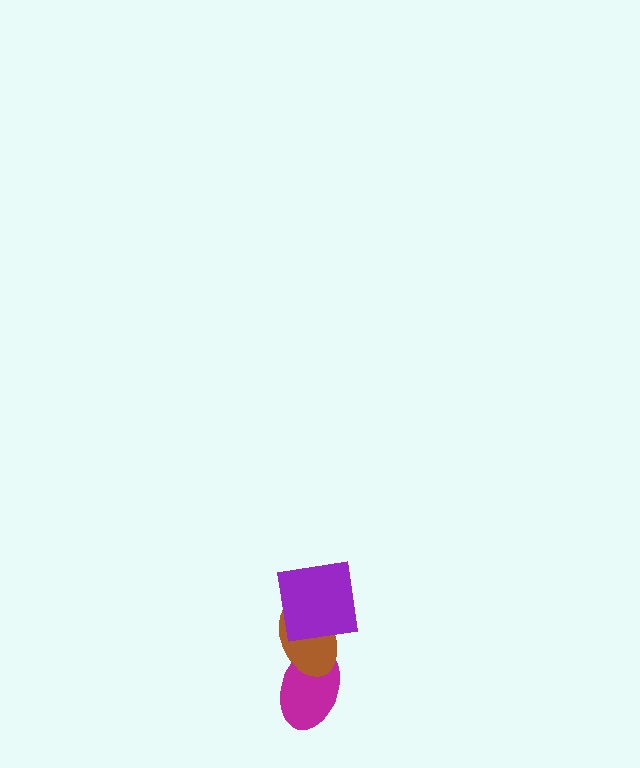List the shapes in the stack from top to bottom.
From top to bottom: the purple square, the brown ellipse, the magenta ellipse.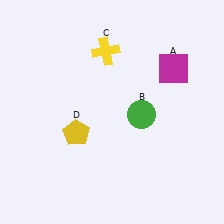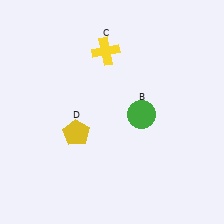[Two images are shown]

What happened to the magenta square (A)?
The magenta square (A) was removed in Image 2. It was in the top-right area of Image 1.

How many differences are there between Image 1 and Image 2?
There is 1 difference between the two images.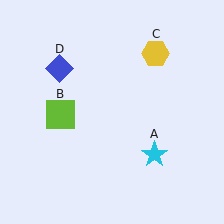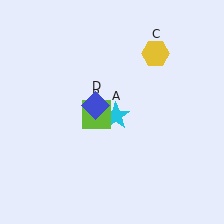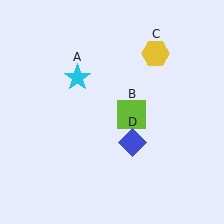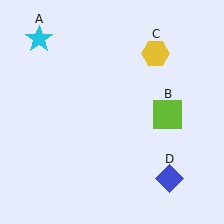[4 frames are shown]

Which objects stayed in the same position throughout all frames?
Yellow hexagon (object C) remained stationary.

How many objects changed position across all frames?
3 objects changed position: cyan star (object A), lime square (object B), blue diamond (object D).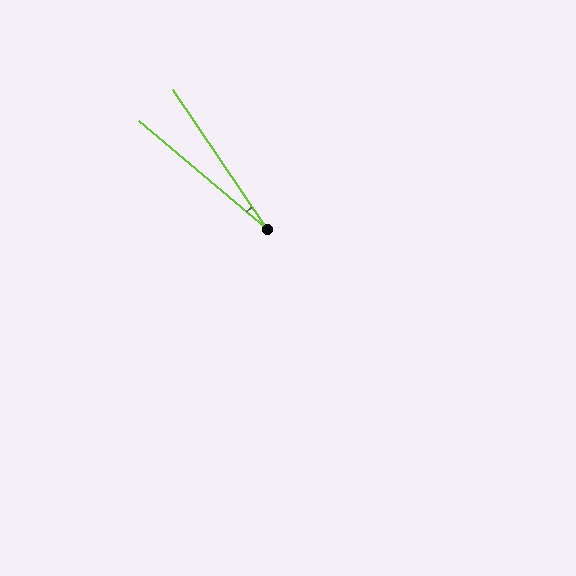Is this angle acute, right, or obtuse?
It is acute.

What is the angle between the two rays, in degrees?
Approximately 16 degrees.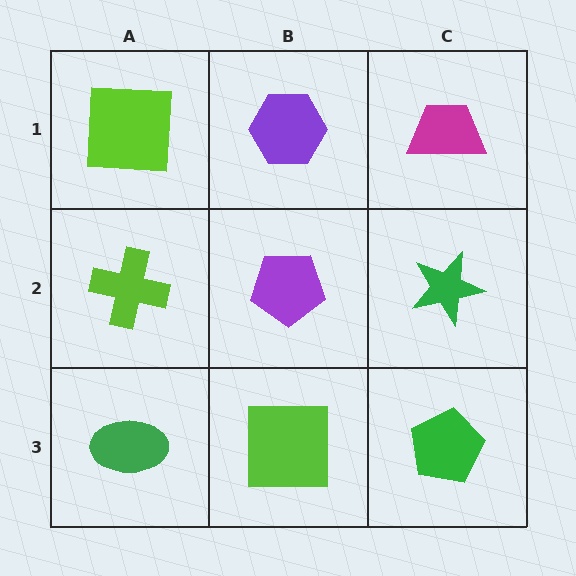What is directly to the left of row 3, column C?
A lime square.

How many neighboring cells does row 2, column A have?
3.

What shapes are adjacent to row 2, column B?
A purple hexagon (row 1, column B), a lime square (row 3, column B), a lime cross (row 2, column A), a green star (row 2, column C).